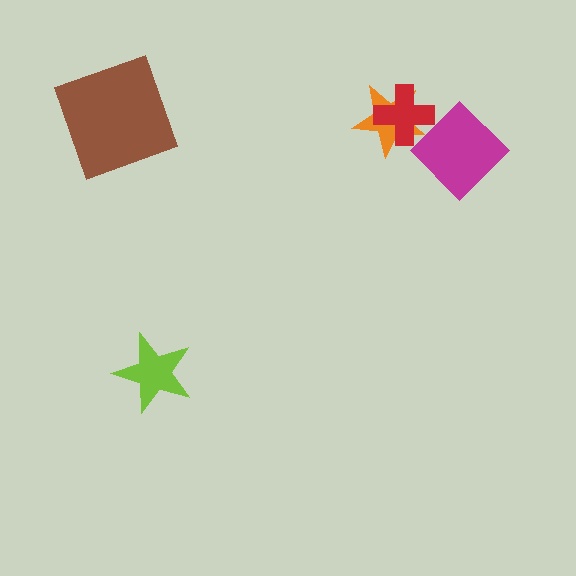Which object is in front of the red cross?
The magenta diamond is in front of the red cross.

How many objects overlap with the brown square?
0 objects overlap with the brown square.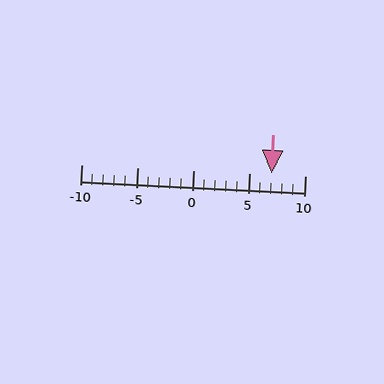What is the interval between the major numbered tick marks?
The major tick marks are spaced 5 units apart.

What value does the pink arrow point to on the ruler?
The pink arrow points to approximately 7.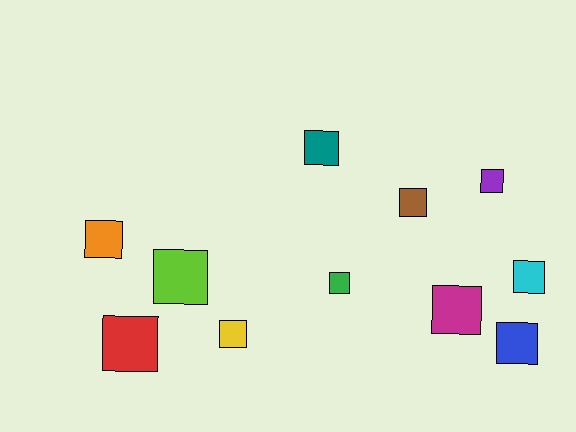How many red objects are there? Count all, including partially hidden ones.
There is 1 red object.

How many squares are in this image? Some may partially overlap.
There are 11 squares.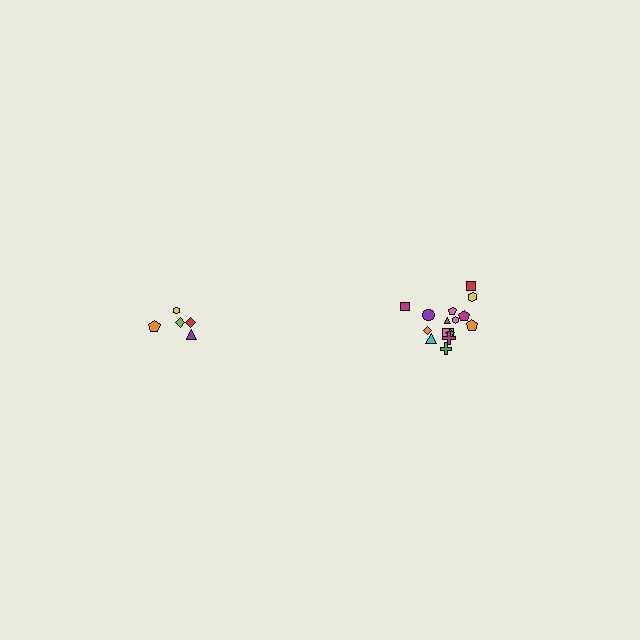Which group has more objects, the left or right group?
The right group.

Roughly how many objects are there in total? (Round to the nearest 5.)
Roughly 20 objects in total.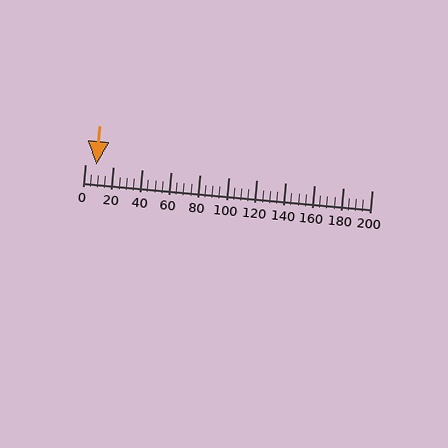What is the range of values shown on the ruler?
The ruler shows values from 0 to 200.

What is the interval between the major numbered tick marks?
The major tick marks are spaced 20 units apart.